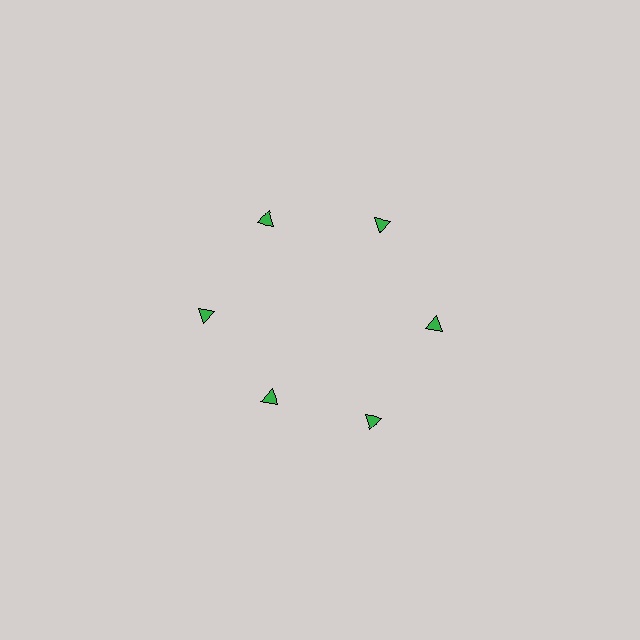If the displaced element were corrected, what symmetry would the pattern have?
It would have 6-fold rotational symmetry — the pattern would map onto itself every 60 degrees.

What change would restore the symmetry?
The symmetry would be restored by moving it outward, back onto the ring so that all 6 triangles sit at equal angles and equal distance from the center.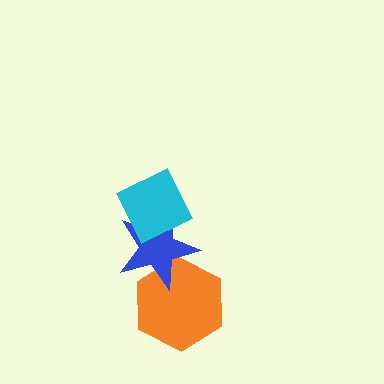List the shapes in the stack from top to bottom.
From top to bottom: the cyan diamond, the blue star, the orange hexagon.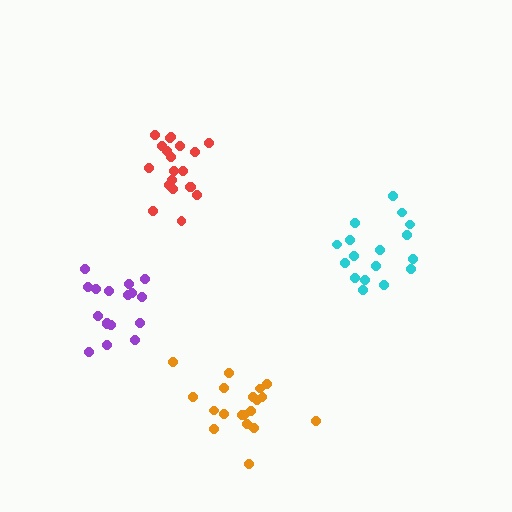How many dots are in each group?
Group 1: 20 dots, Group 2: 19 dots, Group 3: 17 dots, Group 4: 17 dots (73 total).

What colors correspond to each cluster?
The clusters are colored: red, orange, cyan, purple.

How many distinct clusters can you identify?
There are 4 distinct clusters.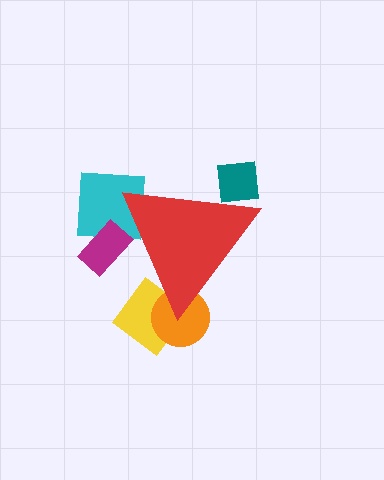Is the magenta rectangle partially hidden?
Yes, the magenta rectangle is partially hidden behind the red triangle.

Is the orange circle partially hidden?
Yes, the orange circle is partially hidden behind the red triangle.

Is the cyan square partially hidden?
Yes, the cyan square is partially hidden behind the red triangle.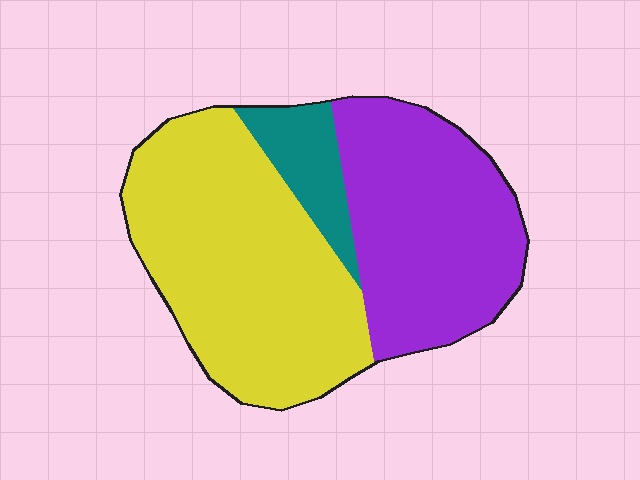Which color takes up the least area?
Teal, at roughly 10%.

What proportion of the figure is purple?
Purple covers roughly 40% of the figure.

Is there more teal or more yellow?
Yellow.